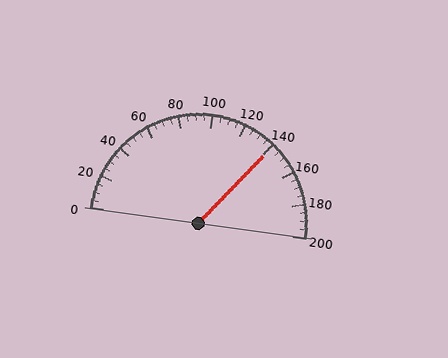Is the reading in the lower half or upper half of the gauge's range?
The reading is in the upper half of the range (0 to 200).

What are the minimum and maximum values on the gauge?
The gauge ranges from 0 to 200.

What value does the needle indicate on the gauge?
The needle indicates approximately 140.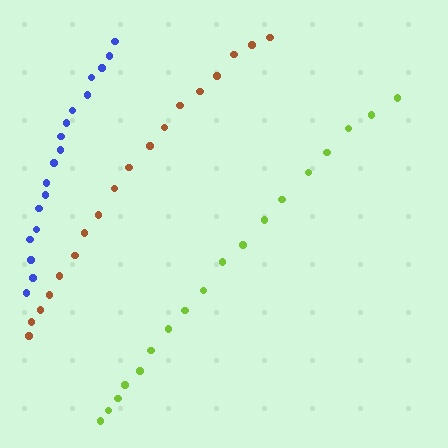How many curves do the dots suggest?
There are 3 distinct paths.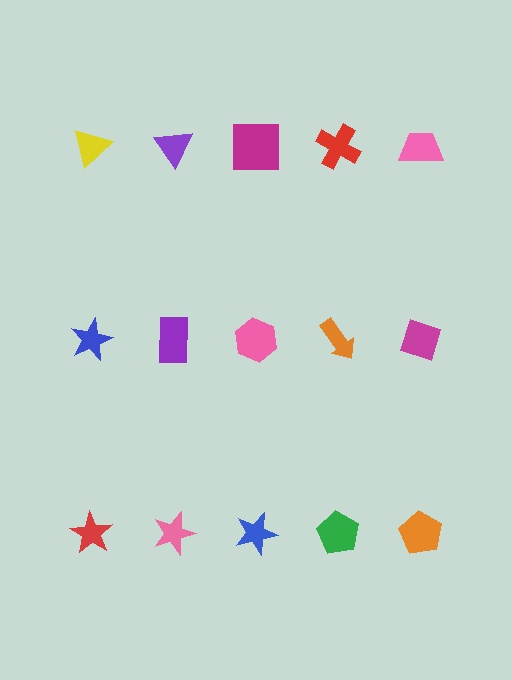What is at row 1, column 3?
A magenta square.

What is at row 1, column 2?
A purple triangle.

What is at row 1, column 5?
A pink trapezoid.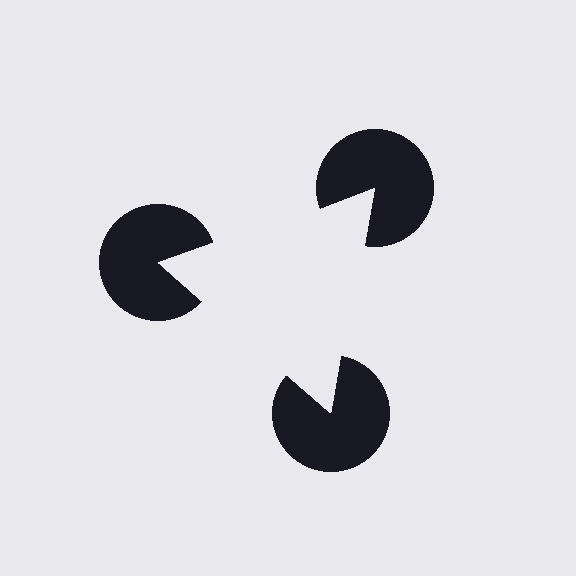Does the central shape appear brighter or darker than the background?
It typically appears slightly brighter than the background, even though no actual brightness change is drawn.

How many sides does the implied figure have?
3 sides.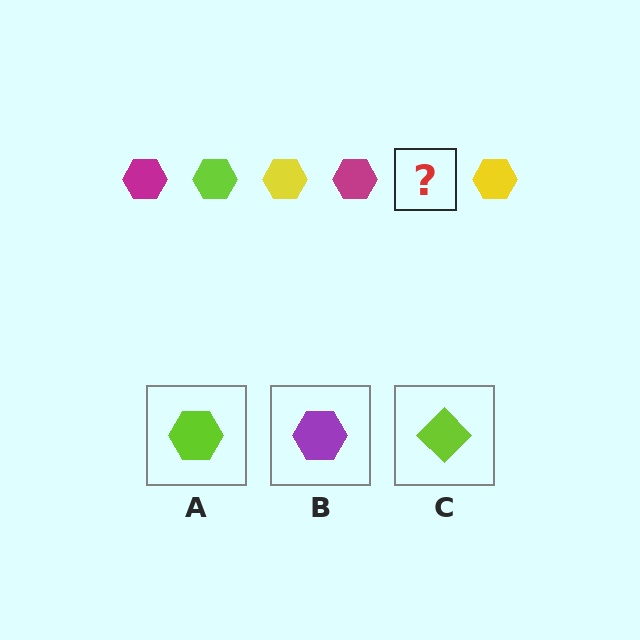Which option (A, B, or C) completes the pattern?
A.